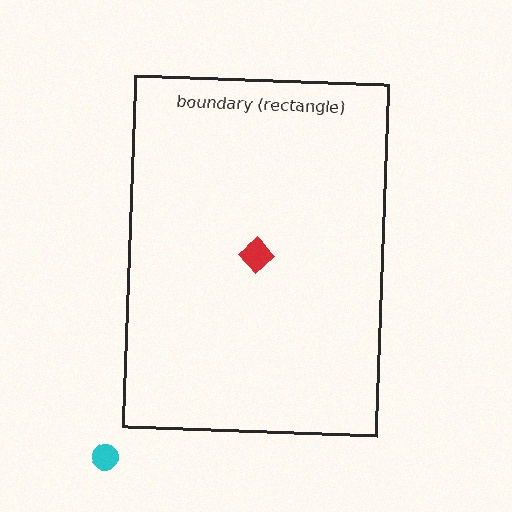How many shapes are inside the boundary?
1 inside, 1 outside.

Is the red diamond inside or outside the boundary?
Inside.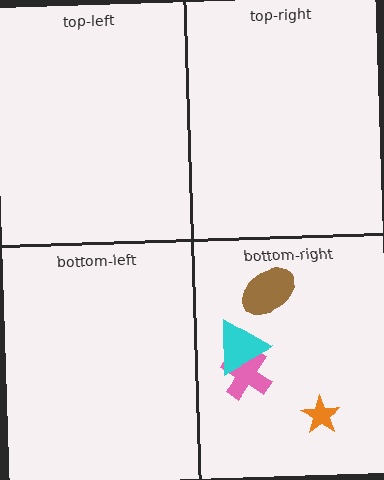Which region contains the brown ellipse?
The bottom-right region.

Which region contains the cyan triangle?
The bottom-right region.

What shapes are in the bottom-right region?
The pink cross, the orange star, the brown ellipse, the cyan triangle.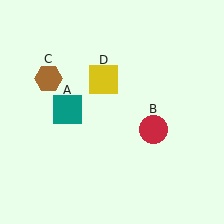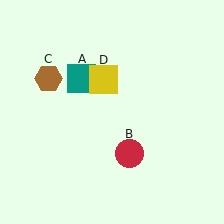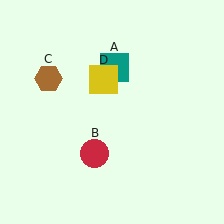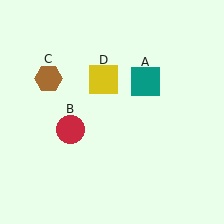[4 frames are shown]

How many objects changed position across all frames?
2 objects changed position: teal square (object A), red circle (object B).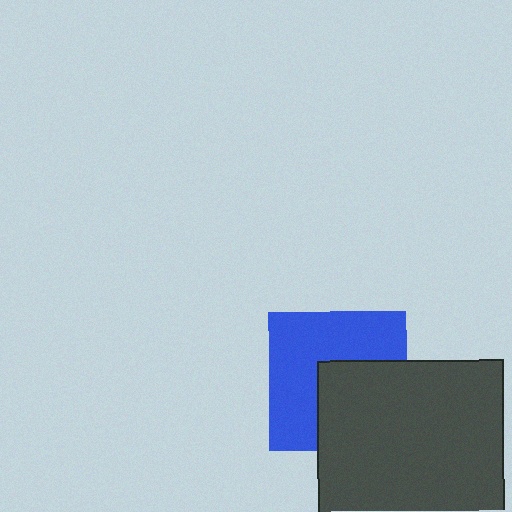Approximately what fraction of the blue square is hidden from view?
Roughly 42% of the blue square is hidden behind the dark gray square.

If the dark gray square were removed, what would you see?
You would see the complete blue square.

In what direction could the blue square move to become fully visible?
The blue square could move toward the upper-left. That would shift it out from behind the dark gray square entirely.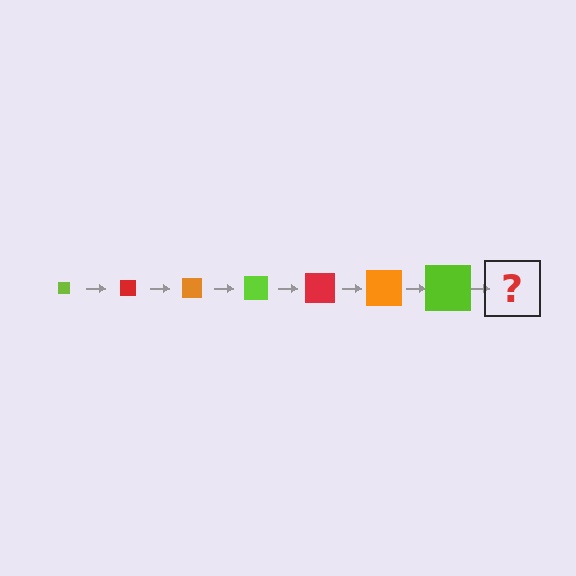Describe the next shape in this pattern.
It should be a red square, larger than the previous one.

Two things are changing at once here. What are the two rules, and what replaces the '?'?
The two rules are that the square grows larger each step and the color cycles through lime, red, and orange. The '?' should be a red square, larger than the previous one.